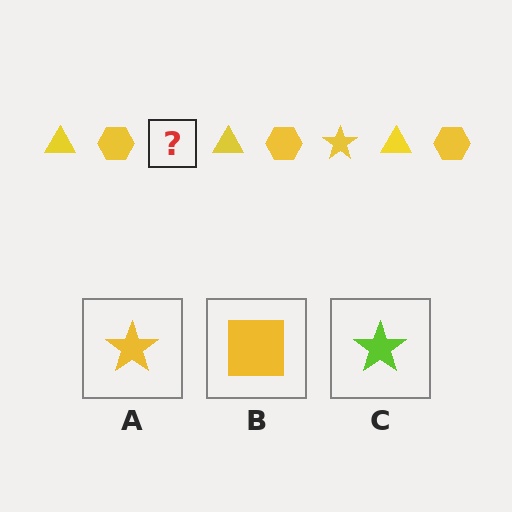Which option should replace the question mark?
Option A.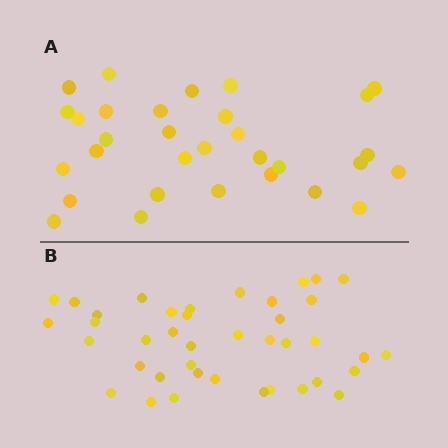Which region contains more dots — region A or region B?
Region B (the bottom region) has more dots.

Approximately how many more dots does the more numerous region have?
Region B has roughly 8 or so more dots than region A.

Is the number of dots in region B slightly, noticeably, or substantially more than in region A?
Region B has noticeably more, but not dramatically so. The ratio is roughly 1.3 to 1.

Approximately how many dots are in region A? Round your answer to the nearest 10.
About 30 dots. (The exact count is 31, which rounds to 30.)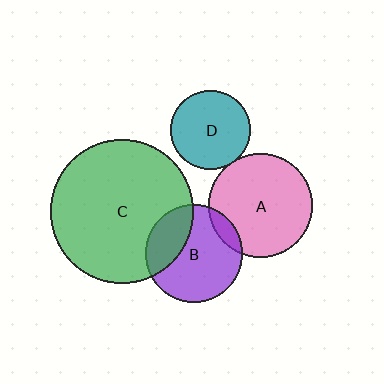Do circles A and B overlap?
Yes.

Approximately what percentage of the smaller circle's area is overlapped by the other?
Approximately 10%.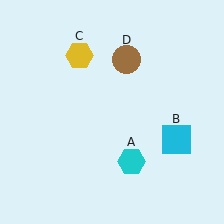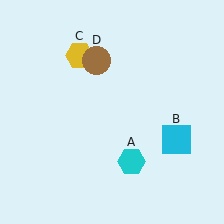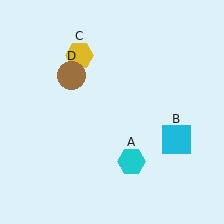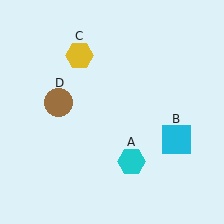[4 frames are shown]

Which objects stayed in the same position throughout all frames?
Cyan hexagon (object A) and cyan square (object B) and yellow hexagon (object C) remained stationary.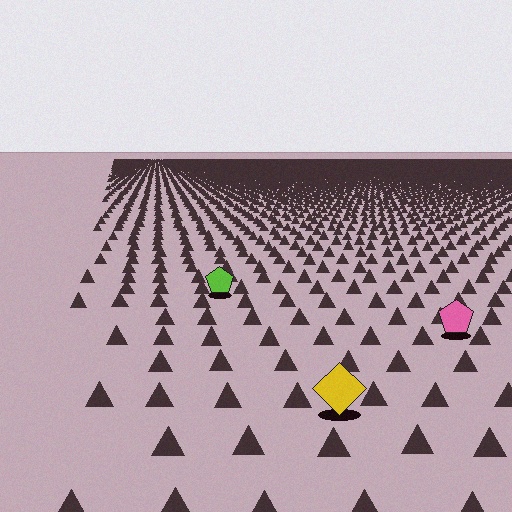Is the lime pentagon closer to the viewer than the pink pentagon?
No. The pink pentagon is closer — you can tell from the texture gradient: the ground texture is coarser near it.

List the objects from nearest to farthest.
From nearest to farthest: the yellow diamond, the pink pentagon, the lime pentagon.